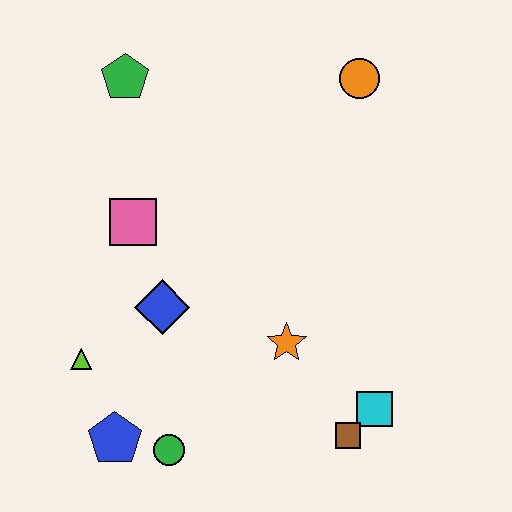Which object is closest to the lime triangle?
The blue pentagon is closest to the lime triangle.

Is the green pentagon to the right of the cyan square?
No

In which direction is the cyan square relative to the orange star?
The cyan square is to the right of the orange star.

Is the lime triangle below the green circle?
No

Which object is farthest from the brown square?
The green pentagon is farthest from the brown square.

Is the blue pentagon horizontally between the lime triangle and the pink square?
Yes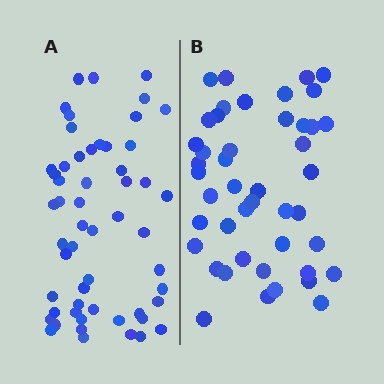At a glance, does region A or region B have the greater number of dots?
Region A (the left region) has more dots.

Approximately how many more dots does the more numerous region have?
Region A has roughly 10 or so more dots than region B.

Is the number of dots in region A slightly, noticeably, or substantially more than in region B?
Region A has only slightly more — the two regions are fairly close. The ratio is roughly 1.2 to 1.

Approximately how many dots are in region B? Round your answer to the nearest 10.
About 40 dots. (The exact count is 45, which rounds to 40.)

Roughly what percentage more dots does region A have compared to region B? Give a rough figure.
About 20% more.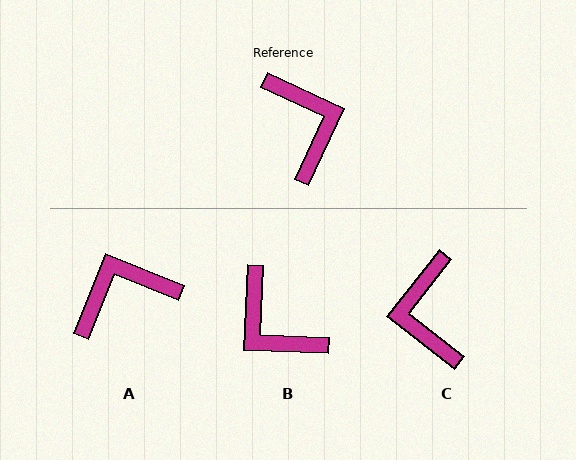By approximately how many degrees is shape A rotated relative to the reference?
Approximately 93 degrees counter-clockwise.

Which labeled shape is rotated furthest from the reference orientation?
C, about 167 degrees away.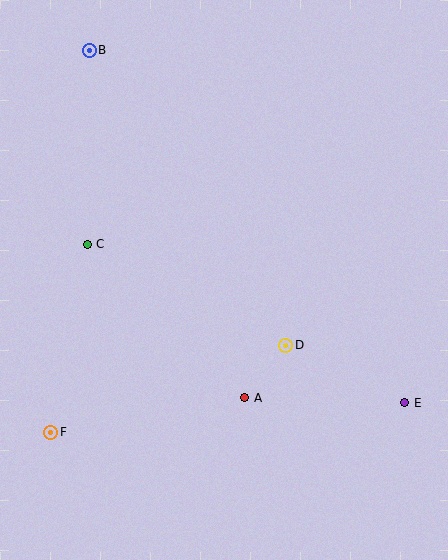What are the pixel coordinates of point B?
Point B is at (89, 50).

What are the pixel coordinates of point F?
Point F is at (51, 432).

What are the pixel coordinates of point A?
Point A is at (245, 398).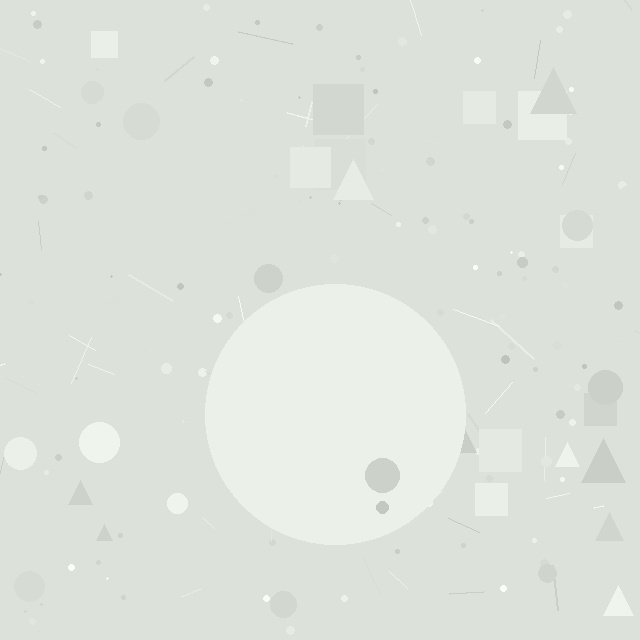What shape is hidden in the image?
A circle is hidden in the image.